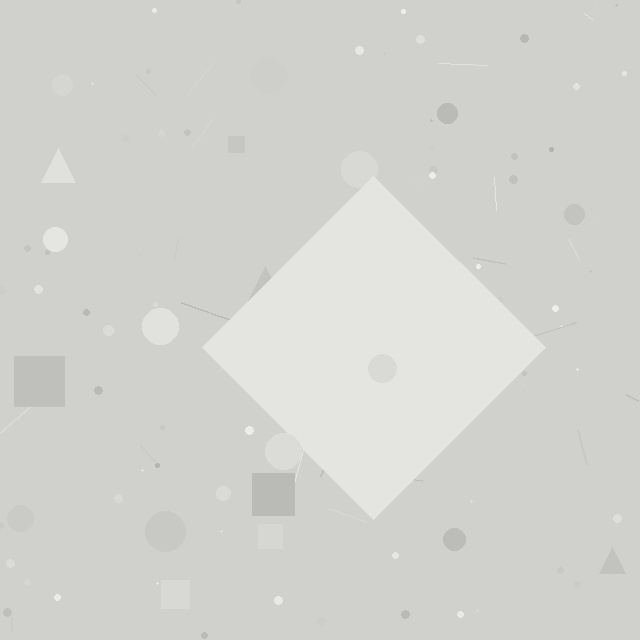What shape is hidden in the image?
A diamond is hidden in the image.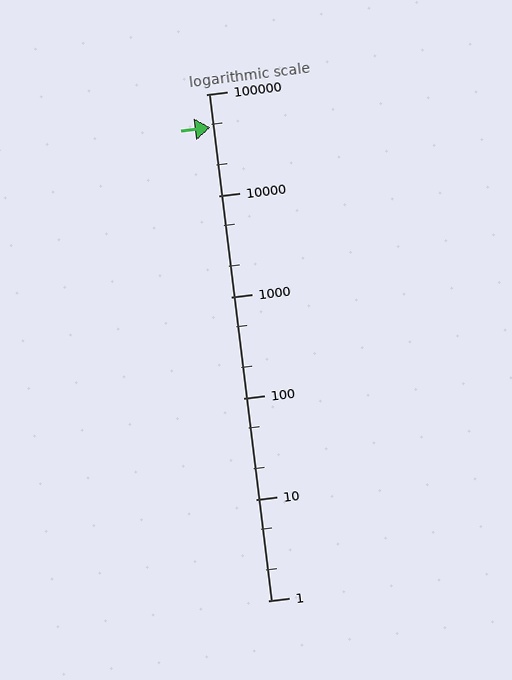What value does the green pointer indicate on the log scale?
The pointer indicates approximately 47000.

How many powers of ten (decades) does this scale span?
The scale spans 5 decades, from 1 to 100000.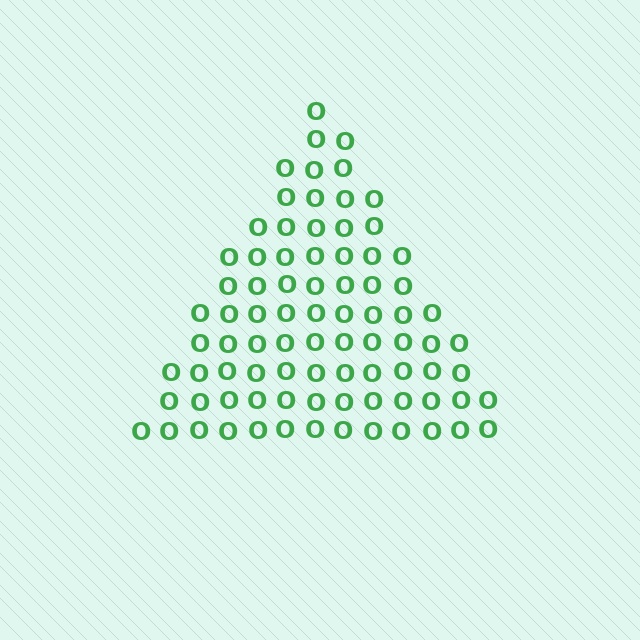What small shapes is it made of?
It is made of small letter O's.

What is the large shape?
The large shape is a triangle.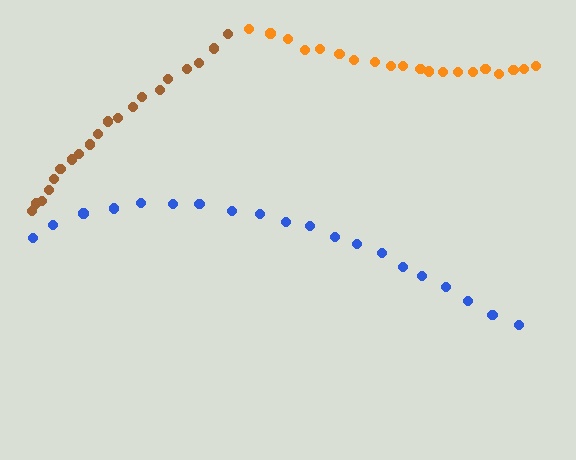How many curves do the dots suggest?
There are 3 distinct paths.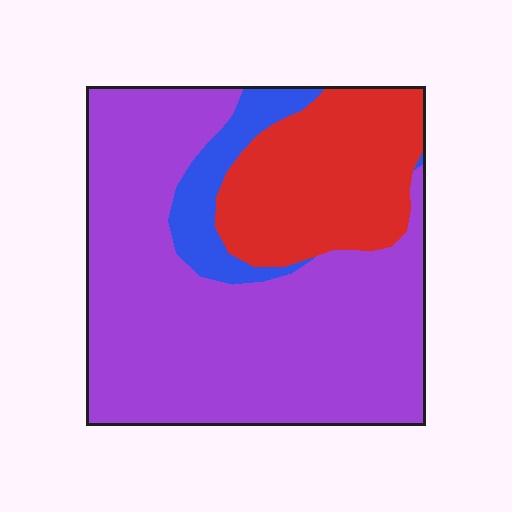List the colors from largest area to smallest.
From largest to smallest: purple, red, blue.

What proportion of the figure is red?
Red takes up about one quarter (1/4) of the figure.